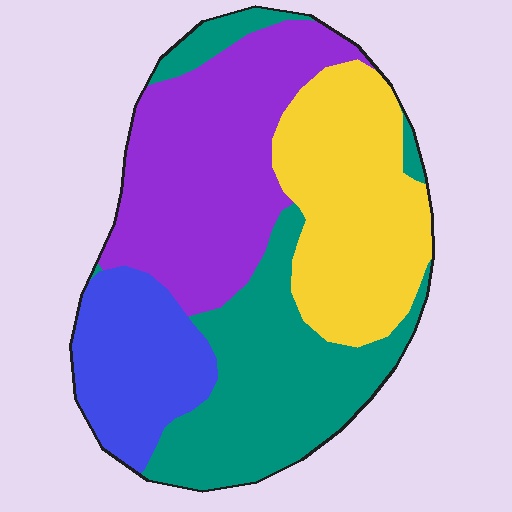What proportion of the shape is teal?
Teal takes up about one quarter (1/4) of the shape.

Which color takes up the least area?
Blue, at roughly 15%.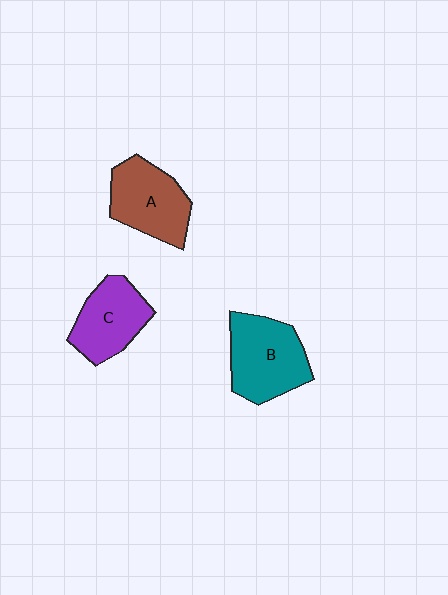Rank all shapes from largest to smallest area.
From largest to smallest: B (teal), A (brown), C (purple).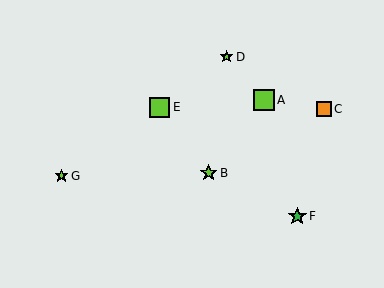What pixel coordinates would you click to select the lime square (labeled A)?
Click at (264, 100) to select the lime square A.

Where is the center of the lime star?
The center of the lime star is at (227, 57).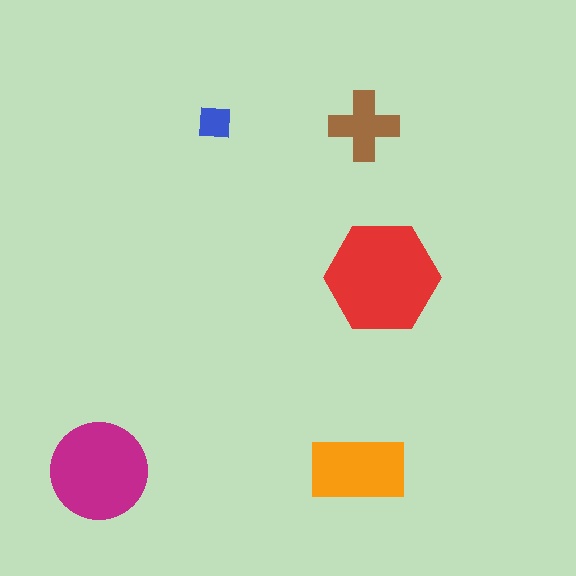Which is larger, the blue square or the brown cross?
The brown cross.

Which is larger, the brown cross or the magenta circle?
The magenta circle.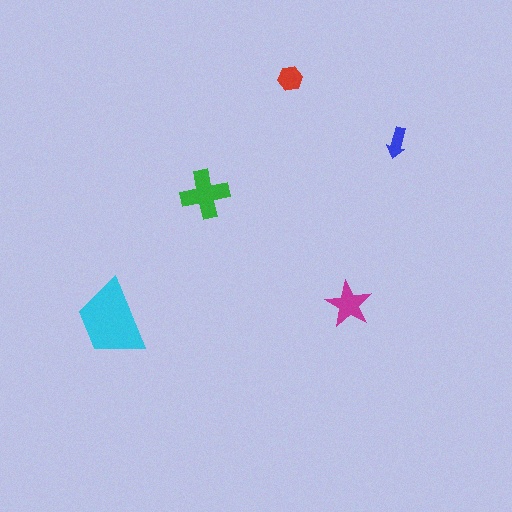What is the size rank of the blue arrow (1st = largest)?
5th.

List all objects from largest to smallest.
The cyan trapezoid, the green cross, the magenta star, the red hexagon, the blue arrow.